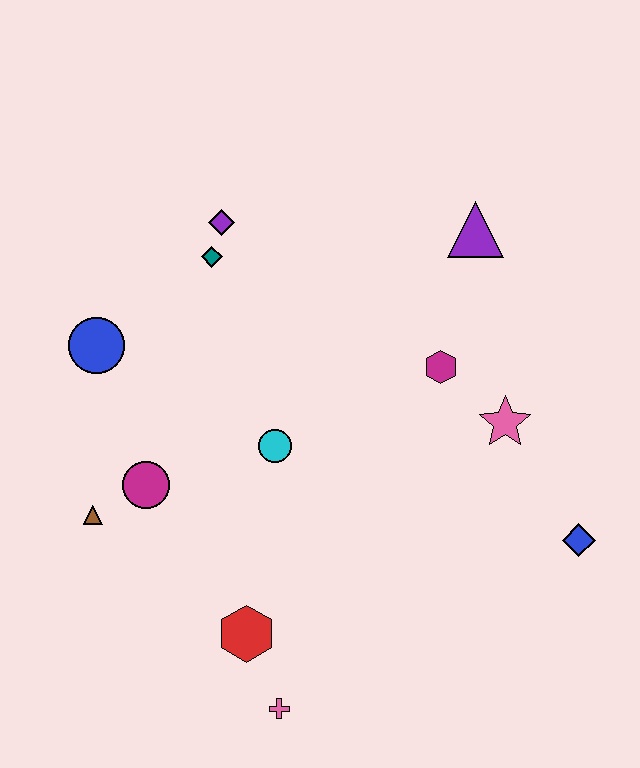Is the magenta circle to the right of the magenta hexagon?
No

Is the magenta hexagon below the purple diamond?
Yes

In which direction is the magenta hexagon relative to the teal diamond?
The magenta hexagon is to the right of the teal diamond.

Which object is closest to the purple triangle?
The magenta hexagon is closest to the purple triangle.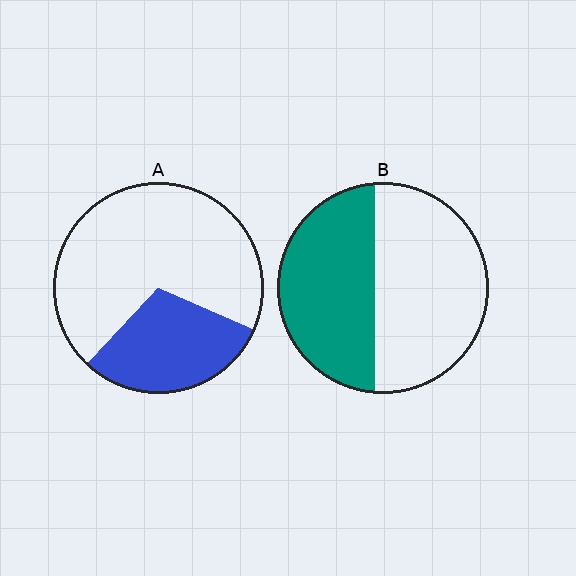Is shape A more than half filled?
No.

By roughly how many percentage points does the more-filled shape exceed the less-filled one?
By roughly 15 percentage points (B over A).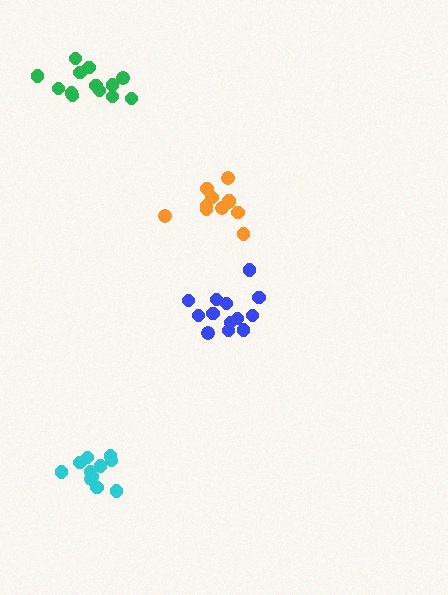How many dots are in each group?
Group 1: 11 dots, Group 2: 11 dots, Group 3: 13 dots, Group 4: 13 dots (48 total).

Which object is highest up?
The green cluster is topmost.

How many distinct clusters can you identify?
There are 4 distinct clusters.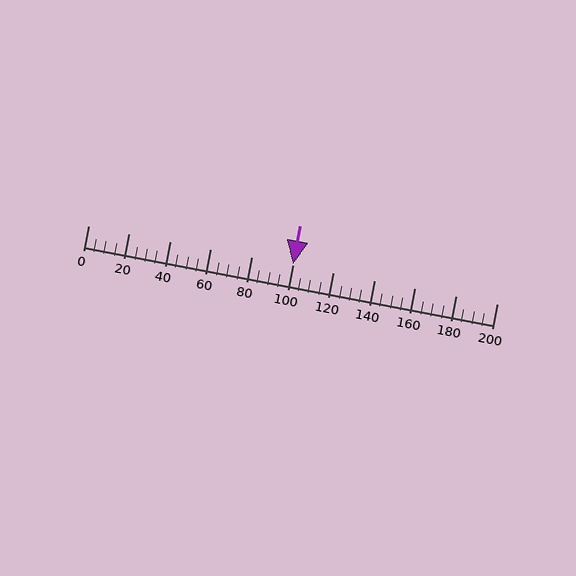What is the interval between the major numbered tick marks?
The major tick marks are spaced 20 units apart.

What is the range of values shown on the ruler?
The ruler shows values from 0 to 200.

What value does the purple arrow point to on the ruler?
The purple arrow points to approximately 100.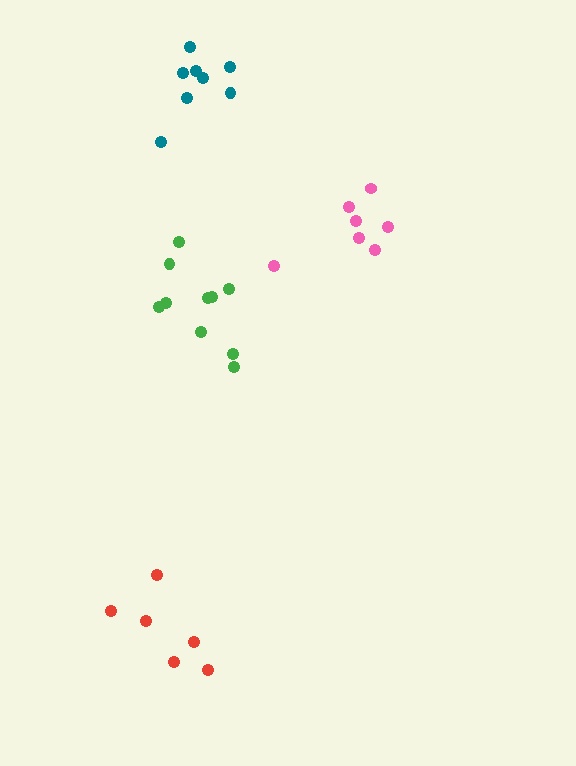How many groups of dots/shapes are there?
There are 4 groups.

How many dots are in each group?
Group 1: 6 dots, Group 2: 7 dots, Group 3: 8 dots, Group 4: 10 dots (31 total).